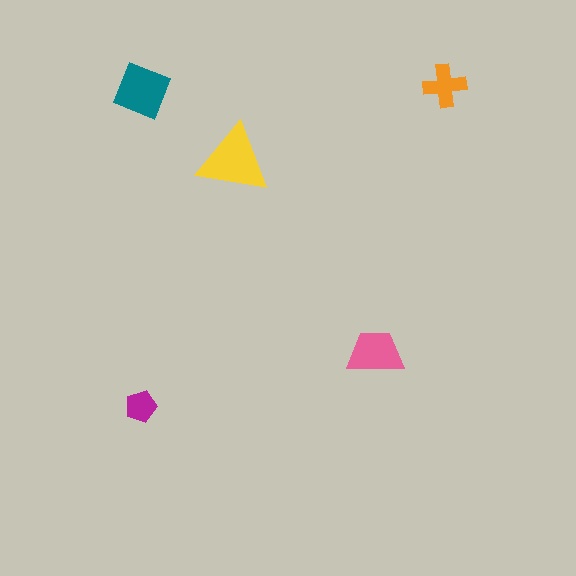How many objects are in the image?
There are 5 objects in the image.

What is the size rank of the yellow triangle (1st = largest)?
1st.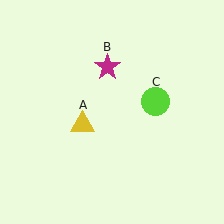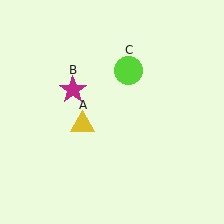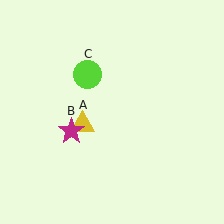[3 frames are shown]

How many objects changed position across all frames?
2 objects changed position: magenta star (object B), lime circle (object C).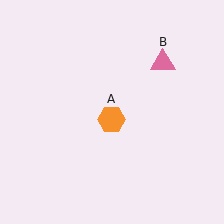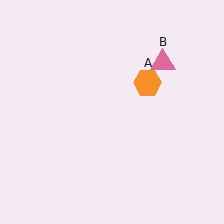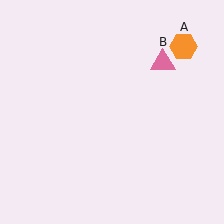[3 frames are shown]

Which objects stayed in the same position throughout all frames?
Pink triangle (object B) remained stationary.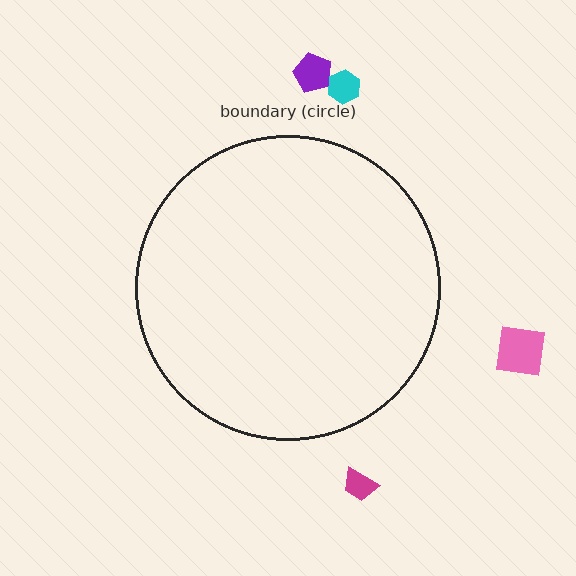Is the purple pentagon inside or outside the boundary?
Outside.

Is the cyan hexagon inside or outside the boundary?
Outside.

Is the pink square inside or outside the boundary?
Outside.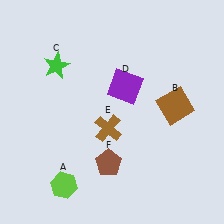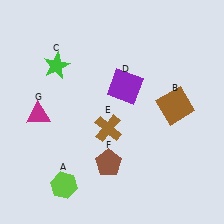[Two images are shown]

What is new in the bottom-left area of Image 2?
A magenta triangle (G) was added in the bottom-left area of Image 2.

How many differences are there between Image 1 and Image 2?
There is 1 difference between the two images.